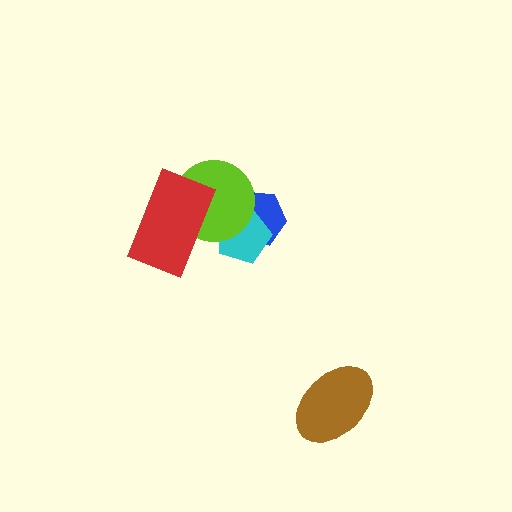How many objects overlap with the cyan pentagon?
2 objects overlap with the cyan pentagon.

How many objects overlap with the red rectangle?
1 object overlaps with the red rectangle.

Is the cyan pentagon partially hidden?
Yes, it is partially covered by another shape.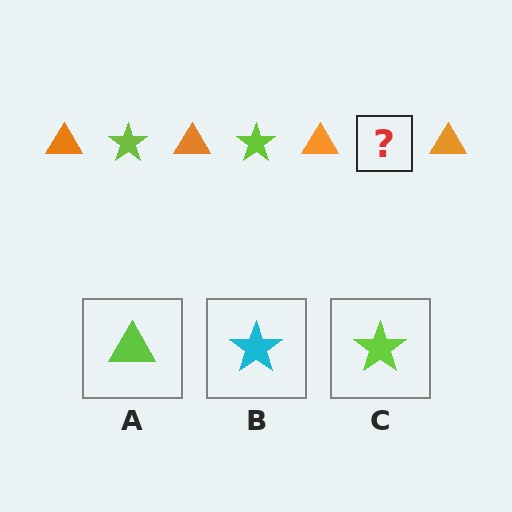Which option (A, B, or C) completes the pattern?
C.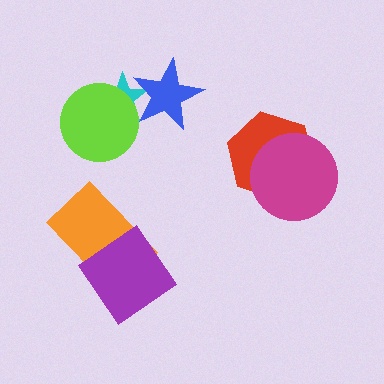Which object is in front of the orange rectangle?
The purple diamond is in front of the orange rectangle.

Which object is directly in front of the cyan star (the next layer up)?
The lime circle is directly in front of the cyan star.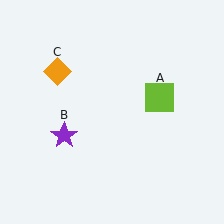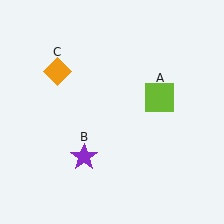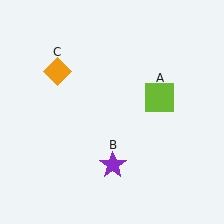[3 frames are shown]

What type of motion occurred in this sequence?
The purple star (object B) rotated counterclockwise around the center of the scene.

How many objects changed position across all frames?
1 object changed position: purple star (object B).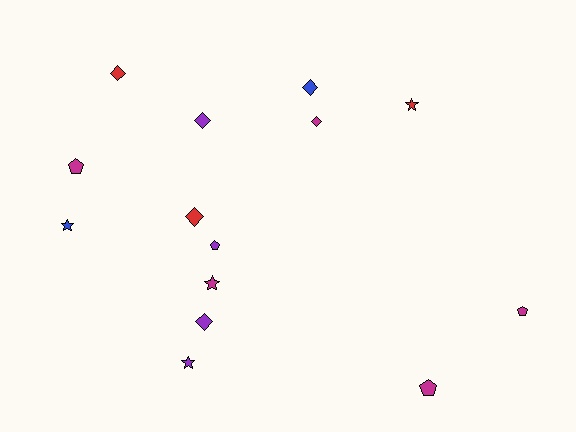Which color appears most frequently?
Magenta, with 5 objects.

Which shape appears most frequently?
Diamond, with 6 objects.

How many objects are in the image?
There are 14 objects.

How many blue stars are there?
There is 1 blue star.